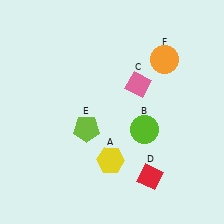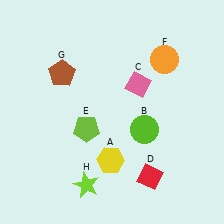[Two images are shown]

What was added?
A brown pentagon (G), a lime star (H) were added in Image 2.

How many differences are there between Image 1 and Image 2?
There are 2 differences between the two images.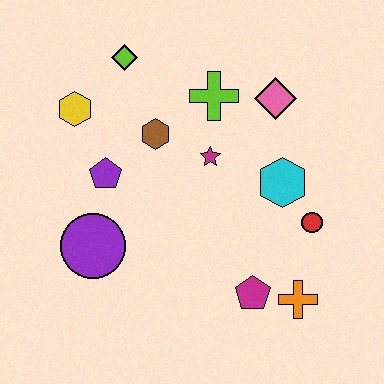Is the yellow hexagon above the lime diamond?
No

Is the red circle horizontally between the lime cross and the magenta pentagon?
No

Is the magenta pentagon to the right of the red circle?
No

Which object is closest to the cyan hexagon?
The red circle is closest to the cyan hexagon.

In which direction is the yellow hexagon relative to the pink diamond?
The yellow hexagon is to the left of the pink diamond.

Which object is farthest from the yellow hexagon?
The orange cross is farthest from the yellow hexagon.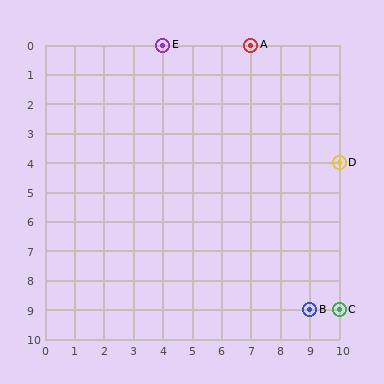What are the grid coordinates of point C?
Point C is at grid coordinates (10, 9).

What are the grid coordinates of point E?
Point E is at grid coordinates (4, 0).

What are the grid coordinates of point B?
Point B is at grid coordinates (9, 9).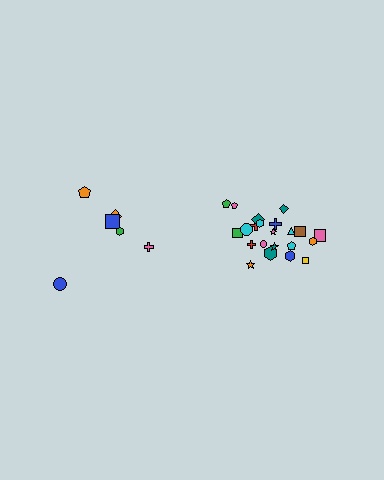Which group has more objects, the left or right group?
The right group.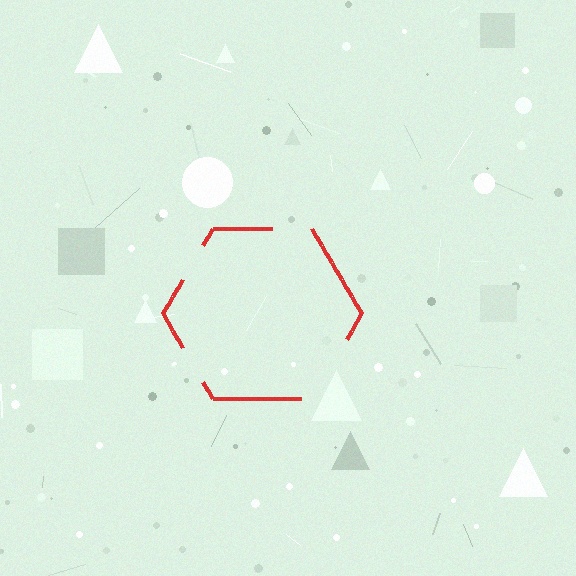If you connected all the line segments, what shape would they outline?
They would outline a hexagon.